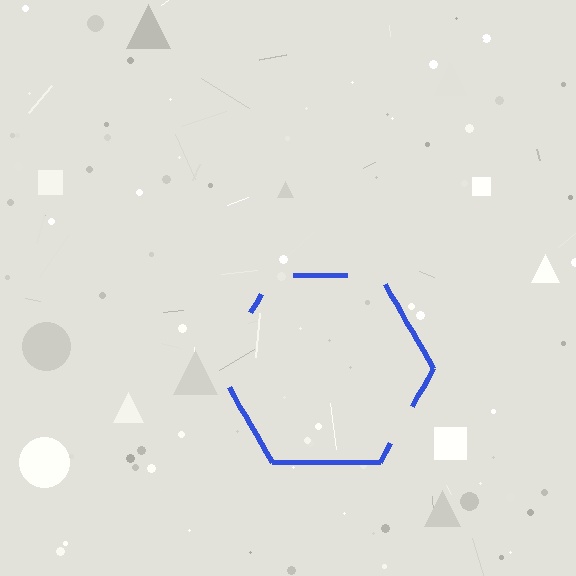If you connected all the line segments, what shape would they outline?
They would outline a hexagon.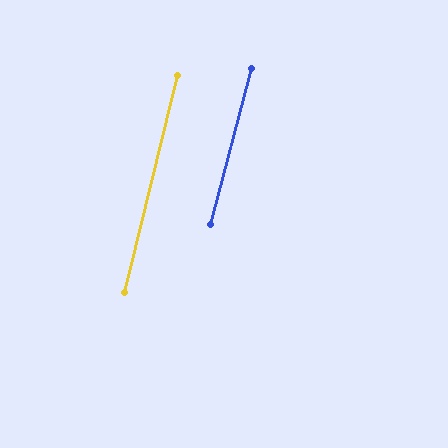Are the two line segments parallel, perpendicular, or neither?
Parallel — their directions differ by only 1.2°.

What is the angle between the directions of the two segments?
Approximately 1 degree.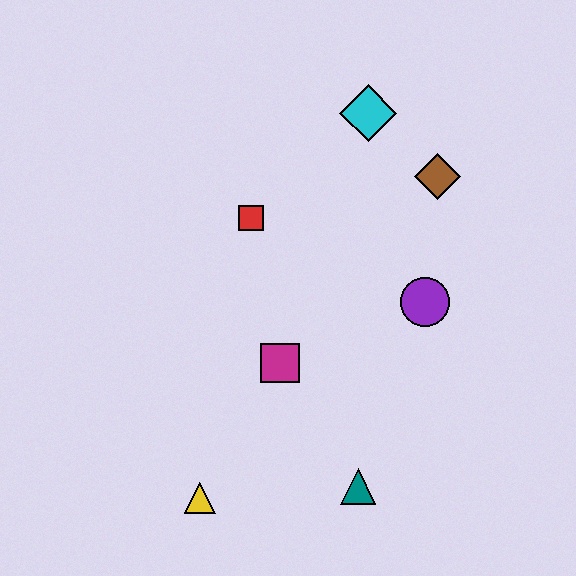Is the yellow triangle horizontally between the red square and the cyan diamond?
No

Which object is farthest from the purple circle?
The yellow triangle is farthest from the purple circle.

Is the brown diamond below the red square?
No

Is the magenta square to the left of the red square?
No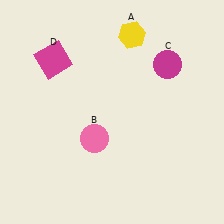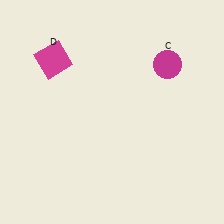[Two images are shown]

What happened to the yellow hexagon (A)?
The yellow hexagon (A) was removed in Image 2. It was in the top-right area of Image 1.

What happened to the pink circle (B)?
The pink circle (B) was removed in Image 2. It was in the bottom-left area of Image 1.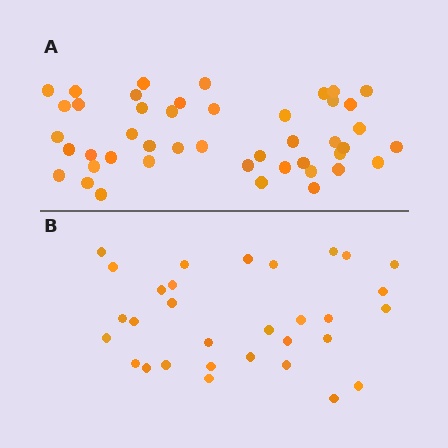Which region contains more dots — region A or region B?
Region A (the top region) has more dots.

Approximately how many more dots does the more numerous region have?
Region A has approximately 15 more dots than region B.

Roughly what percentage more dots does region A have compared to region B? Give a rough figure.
About 45% more.